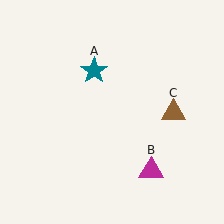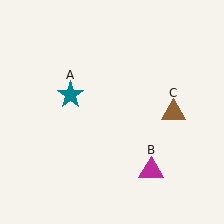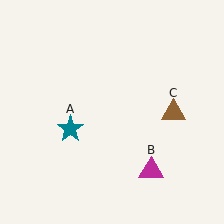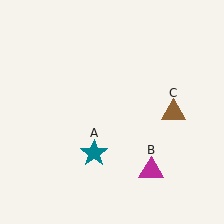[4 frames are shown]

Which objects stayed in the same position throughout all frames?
Magenta triangle (object B) and brown triangle (object C) remained stationary.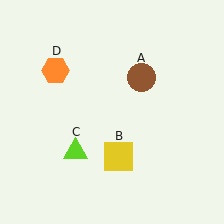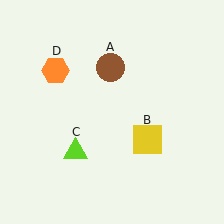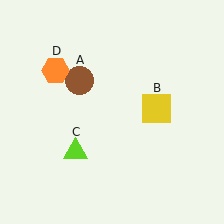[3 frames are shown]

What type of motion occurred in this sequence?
The brown circle (object A), yellow square (object B) rotated counterclockwise around the center of the scene.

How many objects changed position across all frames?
2 objects changed position: brown circle (object A), yellow square (object B).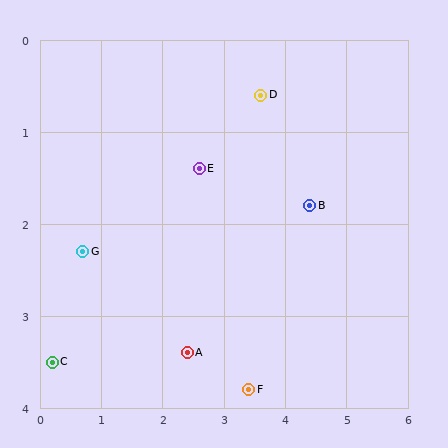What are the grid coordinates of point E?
Point E is at approximately (2.6, 1.4).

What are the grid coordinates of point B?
Point B is at approximately (4.4, 1.8).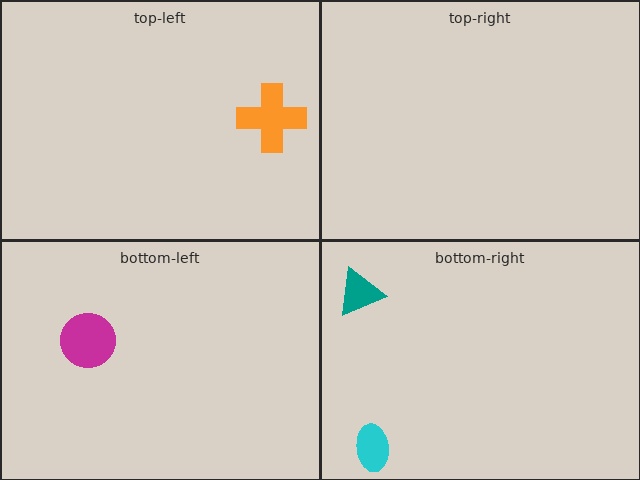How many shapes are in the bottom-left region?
1.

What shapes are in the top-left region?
The orange cross.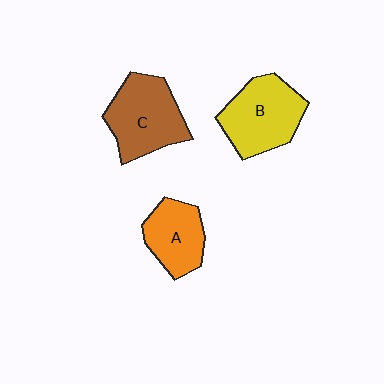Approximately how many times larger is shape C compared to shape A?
Approximately 1.4 times.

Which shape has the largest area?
Shape C (brown).